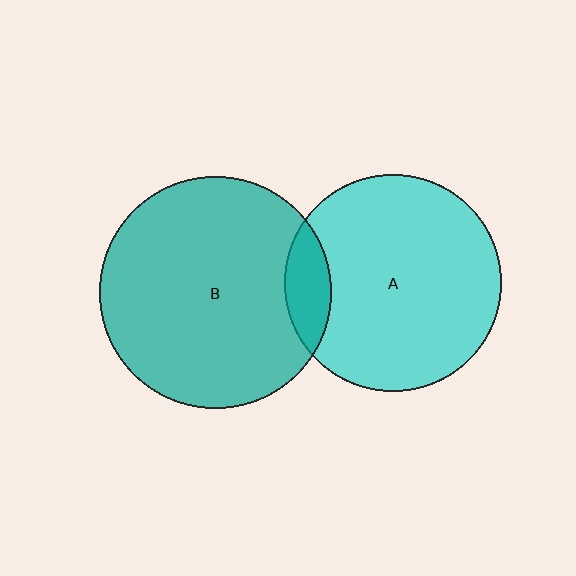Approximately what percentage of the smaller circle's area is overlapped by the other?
Approximately 10%.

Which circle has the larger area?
Circle B (teal).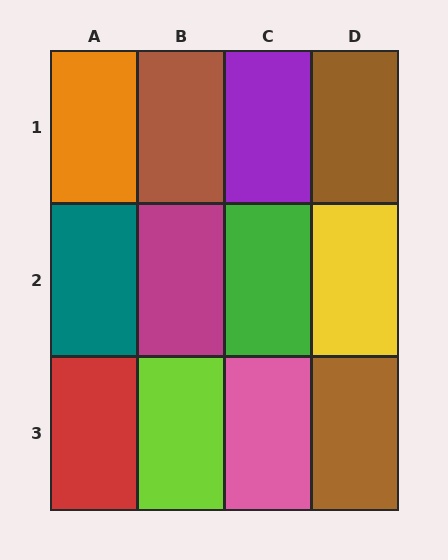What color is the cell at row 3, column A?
Red.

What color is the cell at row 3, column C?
Pink.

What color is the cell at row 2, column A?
Teal.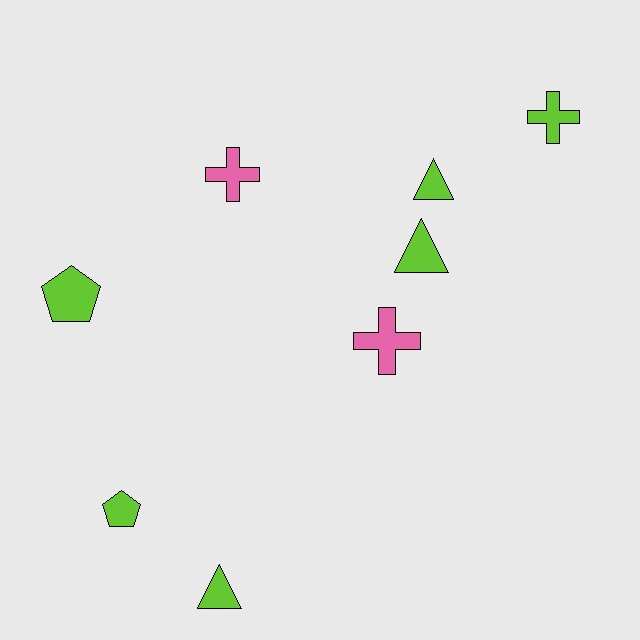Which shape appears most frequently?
Triangle, with 3 objects.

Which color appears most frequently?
Lime, with 6 objects.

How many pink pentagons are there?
There are no pink pentagons.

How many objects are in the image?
There are 8 objects.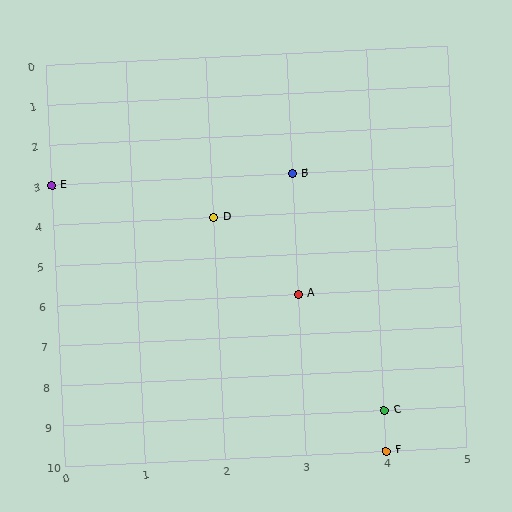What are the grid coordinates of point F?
Point F is at grid coordinates (4, 10).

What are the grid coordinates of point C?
Point C is at grid coordinates (4, 9).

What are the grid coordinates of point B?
Point B is at grid coordinates (3, 3).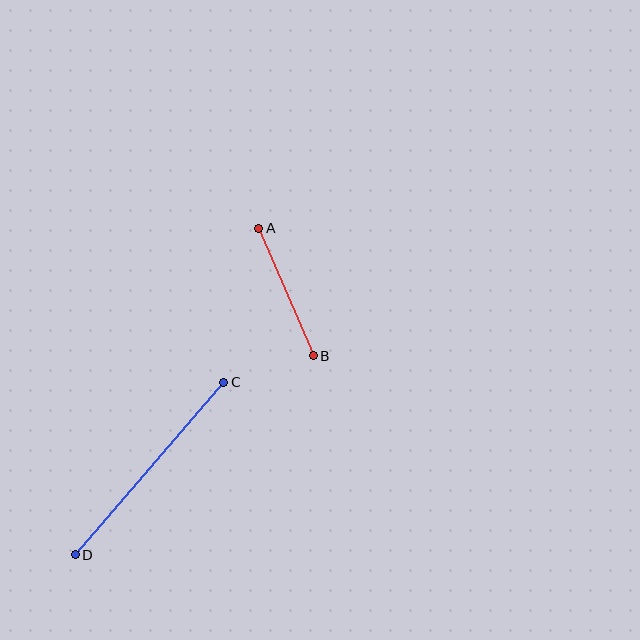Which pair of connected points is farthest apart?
Points C and D are farthest apart.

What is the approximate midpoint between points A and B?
The midpoint is at approximately (286, 292) pixels.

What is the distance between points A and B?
The distance is approximately 139 pixels.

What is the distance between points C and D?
The distance is approximately 227 pixels.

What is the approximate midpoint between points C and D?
The midpoint is at approximately (150, 469) pixels.